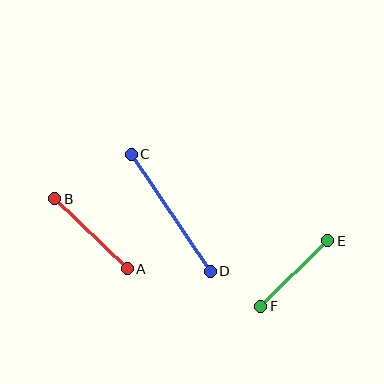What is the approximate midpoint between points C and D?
The midpoint is at approximately (171, 213) pixels.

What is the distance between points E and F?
The distance is approximately 94 pixels.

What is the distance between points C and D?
The distance is approximately 141 pixels.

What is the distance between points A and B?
The distance is approximately 101 pixels.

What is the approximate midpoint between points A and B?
The midpoint is at approximately (91, 234) pixels.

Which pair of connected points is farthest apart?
Points C and D are farthest apart.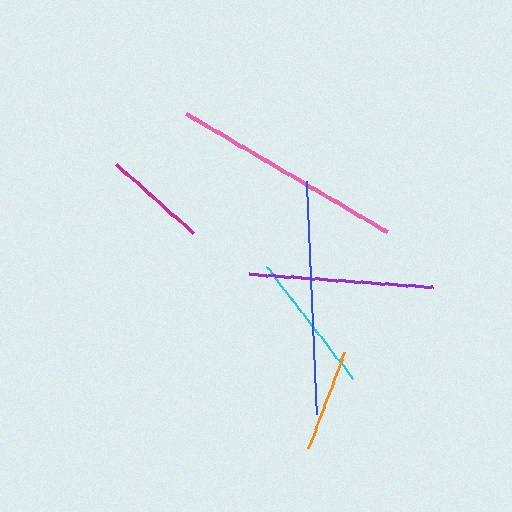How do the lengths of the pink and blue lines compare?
The pink and blue lines are approximately the same length.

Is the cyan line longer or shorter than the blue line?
The blue line is longer than the cyan line.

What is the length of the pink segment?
The pink segment is approximately 234 pixels long.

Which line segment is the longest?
The pink line is the longest at approximately 234 pixels.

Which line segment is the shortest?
The orange line is the shortest at approximately 103 pixels.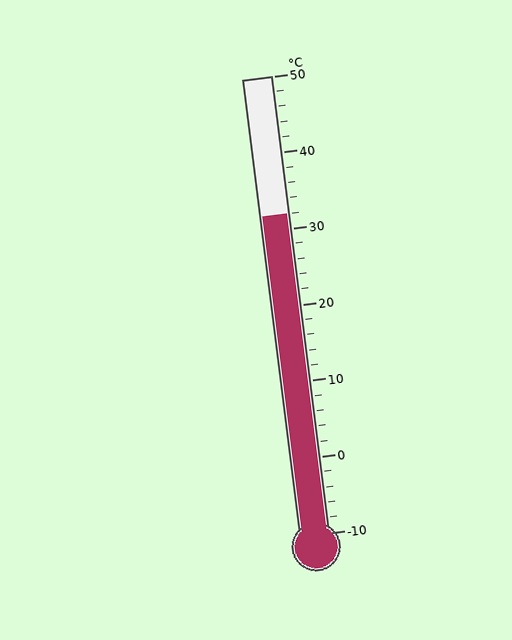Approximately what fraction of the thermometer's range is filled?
The thermometer is filled to approximately 70% of its range.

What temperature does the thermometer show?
The thermometer shows approximately 32°C.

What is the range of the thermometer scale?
The thermometer scale ranges from -10°C to 50°C.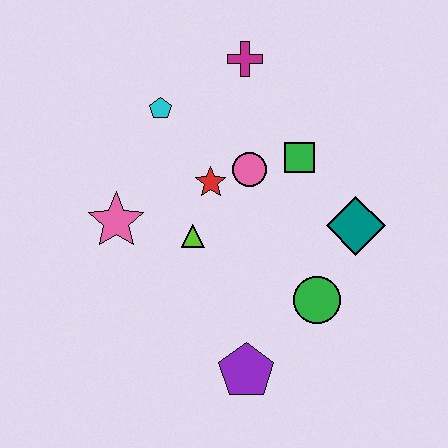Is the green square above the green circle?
Yes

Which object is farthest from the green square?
The purple pentagon is farthest from the green square.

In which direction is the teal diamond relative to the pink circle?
The teal diamond is to the right of the pink circle.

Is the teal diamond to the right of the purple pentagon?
Yes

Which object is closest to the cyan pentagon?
The red star is closest to the cyan pentagon.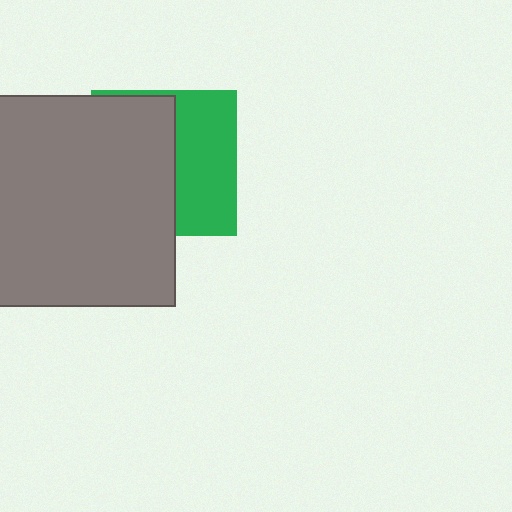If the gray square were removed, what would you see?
You would see the complete green square.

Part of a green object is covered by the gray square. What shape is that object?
It is a square.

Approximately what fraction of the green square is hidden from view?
Roughly 55% of the green square is hidden behind the gray square.